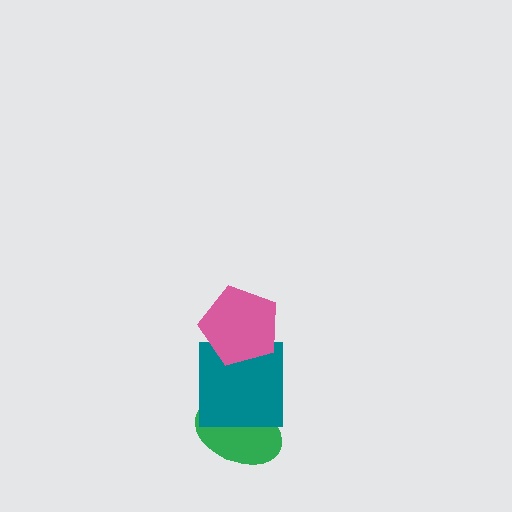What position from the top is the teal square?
The teal square is 2nd from the top.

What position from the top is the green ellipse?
The green ellipse is 3rd from the top.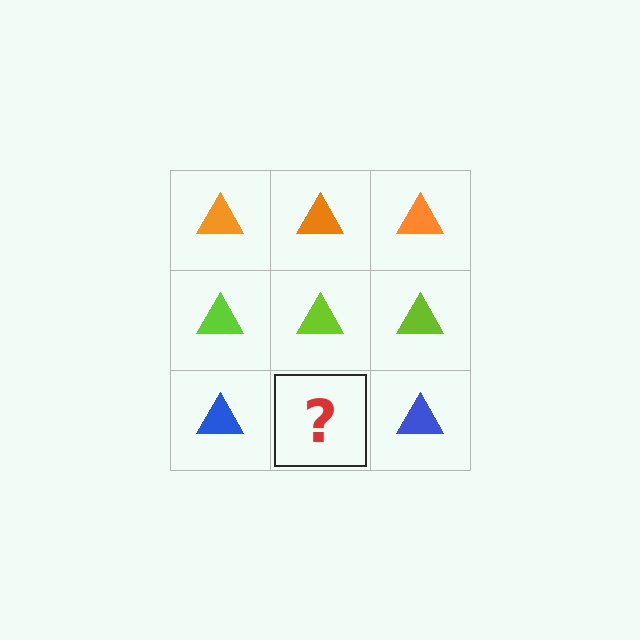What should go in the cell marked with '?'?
The missing cell should contain a blue triangle.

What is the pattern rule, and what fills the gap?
The rule is that each row has a consistent color. The gap should be filled with a blue triangle.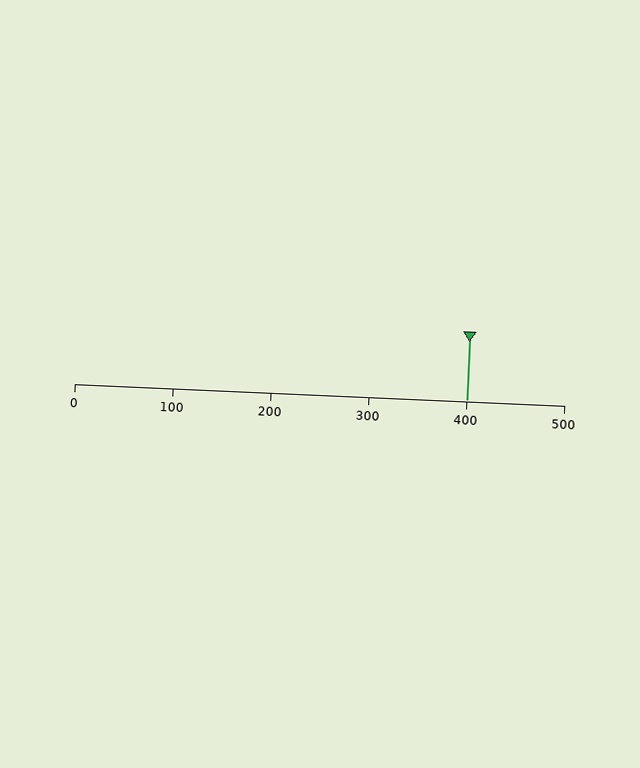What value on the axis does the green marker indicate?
The marker indicates approximately 400.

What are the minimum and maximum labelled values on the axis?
The axis runs from 0 to 500.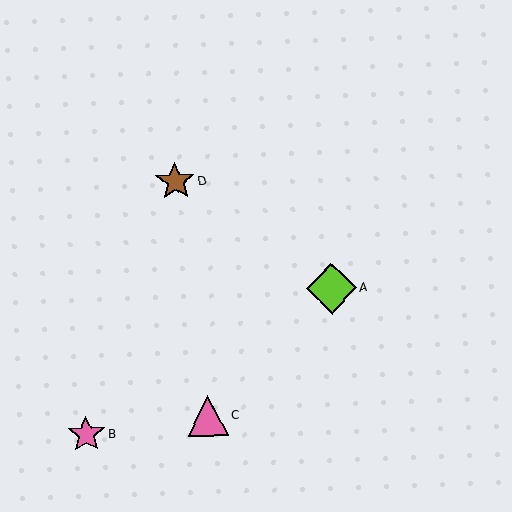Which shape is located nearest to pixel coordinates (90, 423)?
The pink star (labeled B) at (86, 434) is nearest to that location.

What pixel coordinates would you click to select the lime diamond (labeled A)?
Click at (331, 289) to select the lime diamond A.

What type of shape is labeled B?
Shape B is a pink star.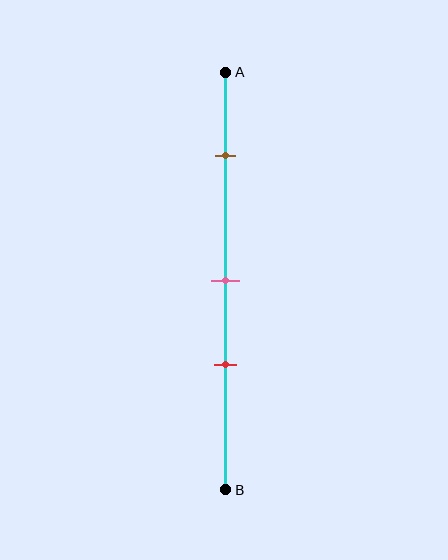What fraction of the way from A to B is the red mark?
The red mark is approximately 70% (0.7) of the way from A to B.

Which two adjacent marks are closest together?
The pink and red marks are the closest adjacent pair.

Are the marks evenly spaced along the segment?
No, the marks are not evenly spaced.